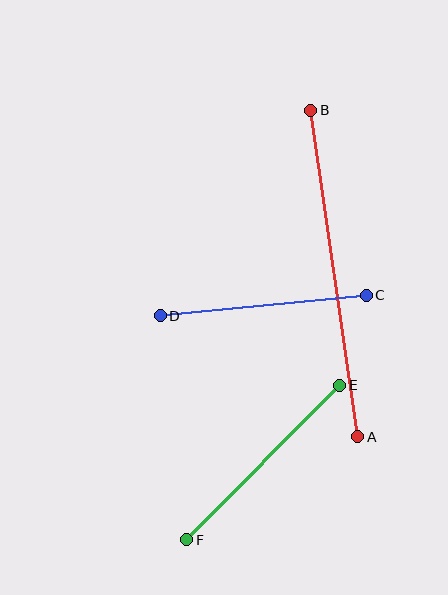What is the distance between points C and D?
The distance is approximately 207 pixels.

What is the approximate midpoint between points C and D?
The midpoint is at approximately (263, 306) pixels.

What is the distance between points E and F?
The distance is approximately 218 pixels.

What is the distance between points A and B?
The distance is approximately 330 pixels.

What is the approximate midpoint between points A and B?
The midpoint is at approximately (334, 274) pixels.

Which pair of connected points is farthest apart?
Points A and B are farthest apart.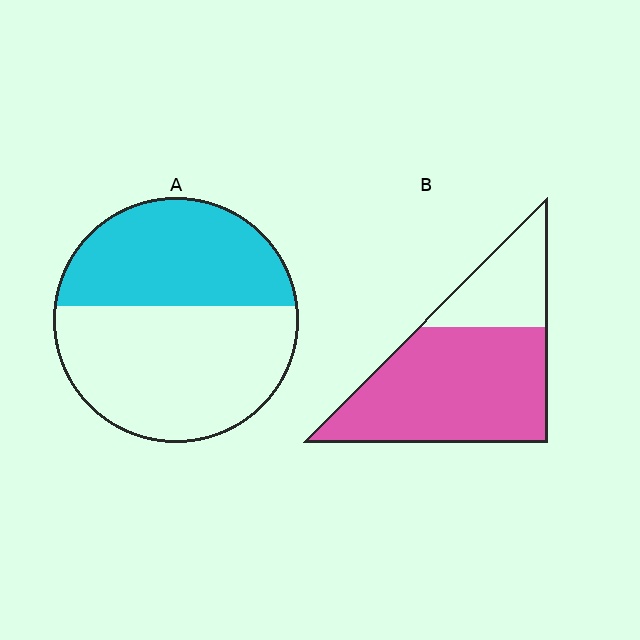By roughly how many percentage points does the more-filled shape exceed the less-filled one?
By roughly 30 percentage points (B over A).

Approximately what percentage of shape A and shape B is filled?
A is approximately 45% and B is approximately 70%.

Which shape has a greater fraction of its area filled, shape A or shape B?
Shape B.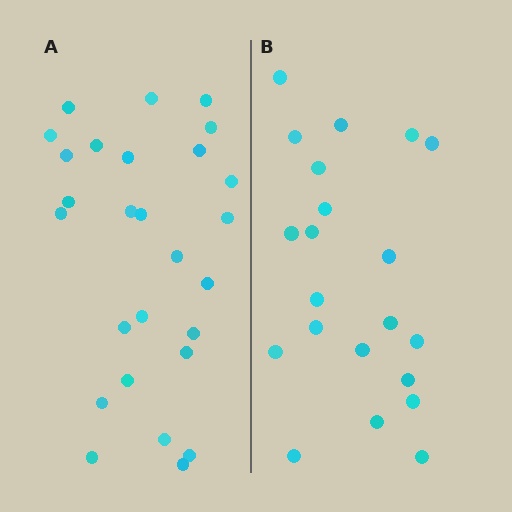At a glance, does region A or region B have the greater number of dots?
Region A (the left region) has more dots.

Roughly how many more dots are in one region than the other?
Region A has about 6 more dots than region B.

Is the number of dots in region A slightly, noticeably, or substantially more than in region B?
Region A has noticeably more, but not dramatically so. The ratio is roughly 1.3 to 1.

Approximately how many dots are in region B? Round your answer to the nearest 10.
About 20 dots. (The exact count is 21, which rounds to 20.)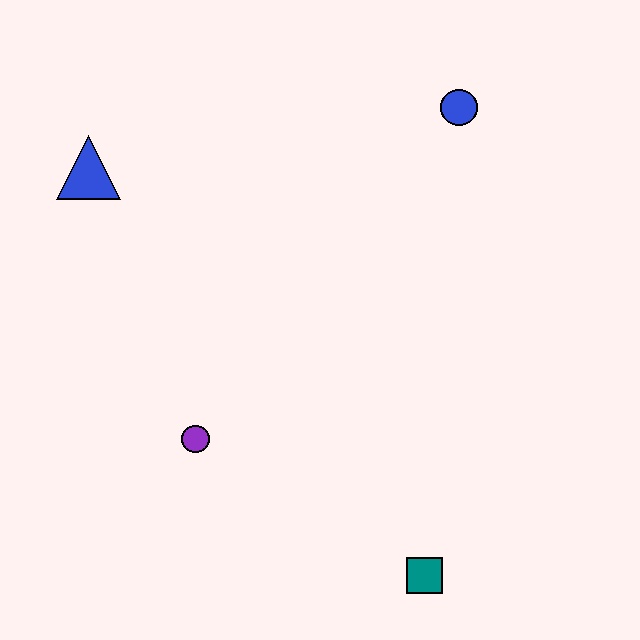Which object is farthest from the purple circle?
The blue circle is farthest from the purple circle.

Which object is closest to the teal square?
The purple circle is closest to the teal square.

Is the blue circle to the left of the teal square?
No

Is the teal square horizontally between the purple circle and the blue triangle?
No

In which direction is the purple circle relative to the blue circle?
The purple circle is below the blue circle.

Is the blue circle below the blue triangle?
No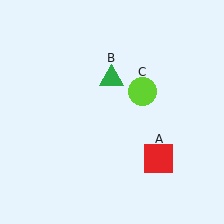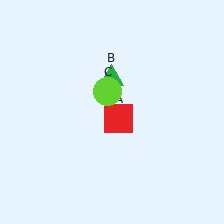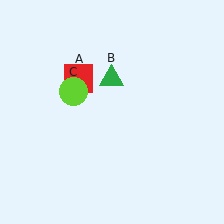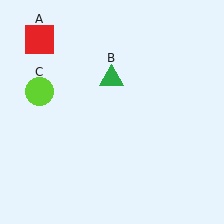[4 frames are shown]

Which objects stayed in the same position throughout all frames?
Green triangle (object B) remained stationary.